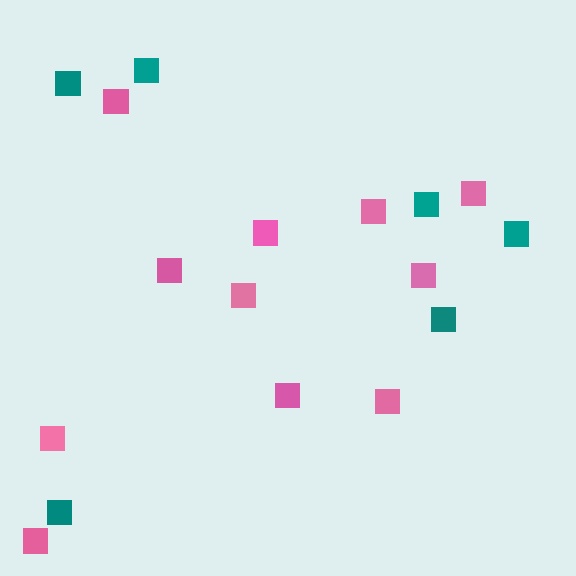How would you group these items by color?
There are 2 groups: one group of teal squares (6) and one group of pink squares (11).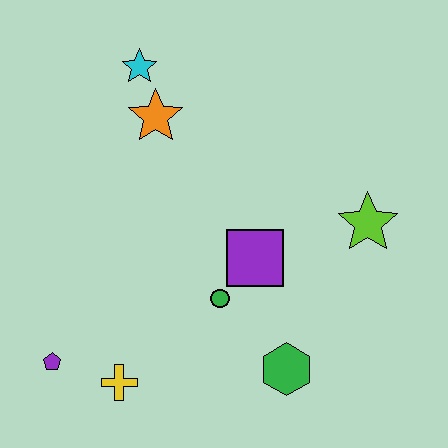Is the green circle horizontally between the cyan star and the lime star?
Yes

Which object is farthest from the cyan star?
The green hexagon is farthest from the cyan star.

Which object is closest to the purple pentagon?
The yellow cross is closest to the purple pentagon.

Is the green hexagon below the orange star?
Yes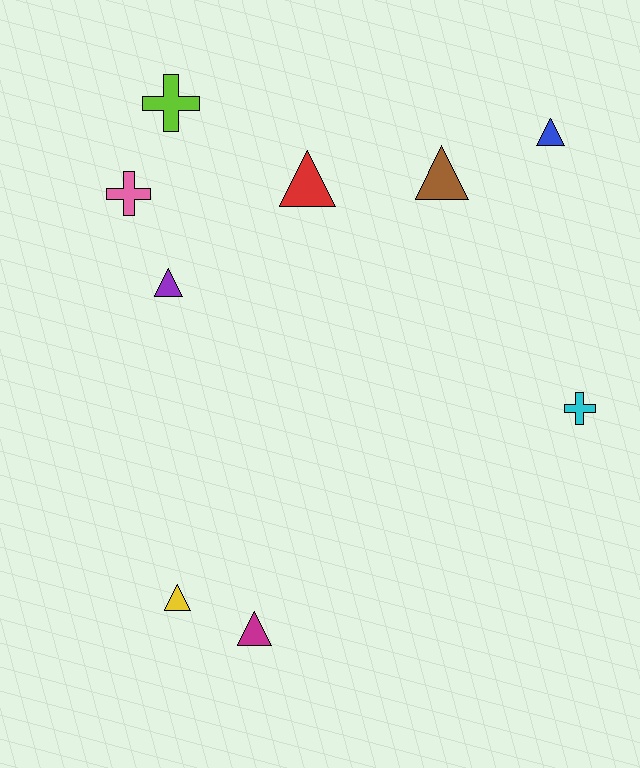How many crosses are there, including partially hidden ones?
There are 3 crosses.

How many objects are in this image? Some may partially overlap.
There are 9 objects.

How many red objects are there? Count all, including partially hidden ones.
There is 1 red object.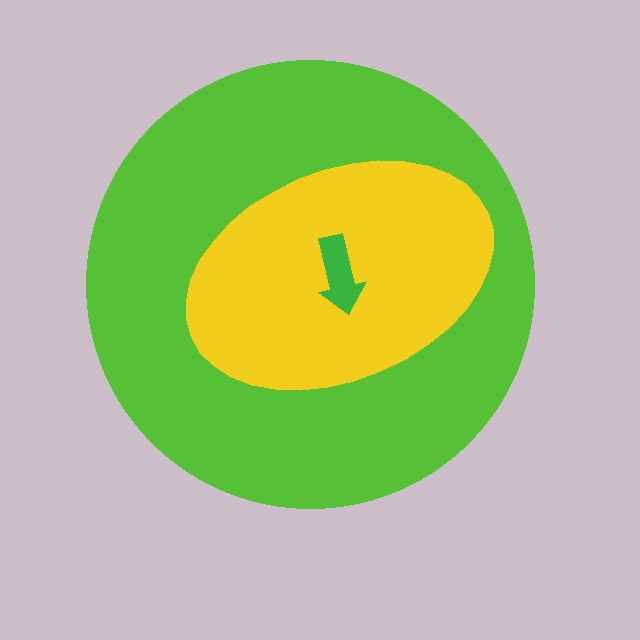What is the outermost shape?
The lime circle.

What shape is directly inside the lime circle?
The yellow ellipse.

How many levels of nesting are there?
3.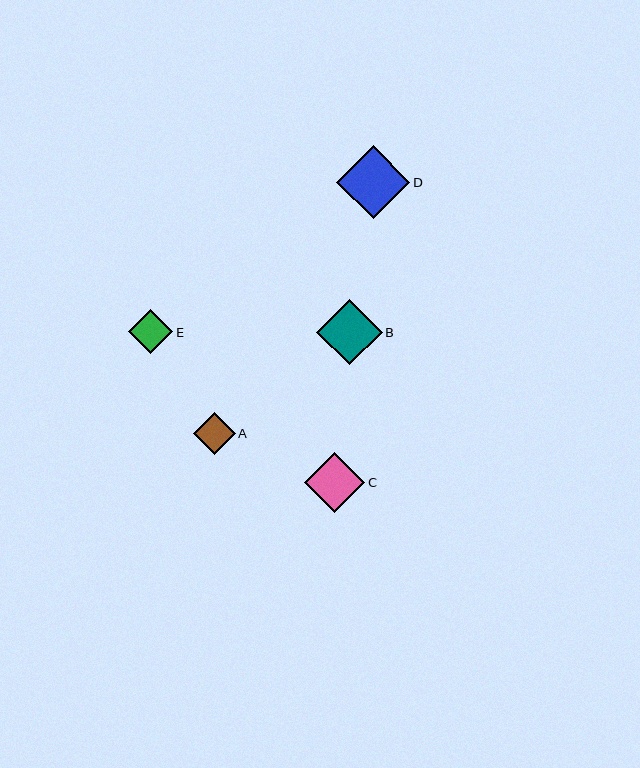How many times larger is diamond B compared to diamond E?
Diamond B is approximately 1.5 times the size of diamond E.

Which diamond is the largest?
Diamond D is the largest with a size of approximately 73 pixels.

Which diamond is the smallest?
Diamond A is the smallest with a size of approximately 41 pixels.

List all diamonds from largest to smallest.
From largest to smallest: D, B, C, E, A.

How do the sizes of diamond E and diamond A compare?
Diamond E and diamond A are approximately the same size.